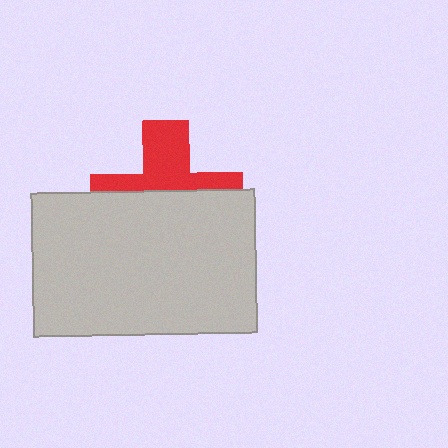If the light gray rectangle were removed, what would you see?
You would see the complete red cross.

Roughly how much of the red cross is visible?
A small part of it is visible (roughly 43%).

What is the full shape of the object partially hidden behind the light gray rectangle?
The partially hidden object is a red cross.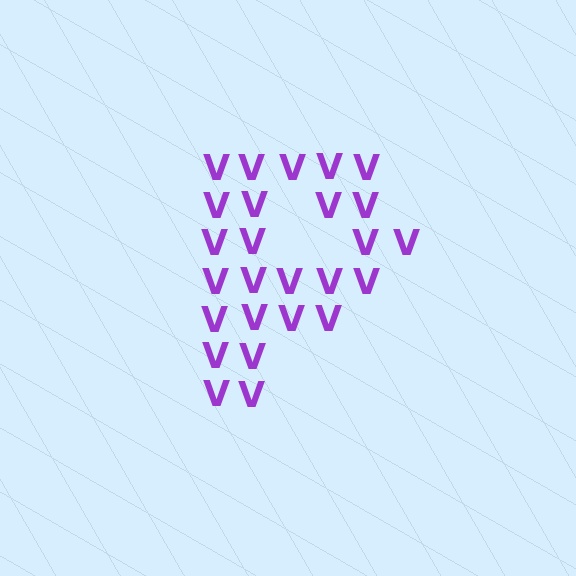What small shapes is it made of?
It is made of small letter V's.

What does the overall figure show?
The overall figure shows the letter P.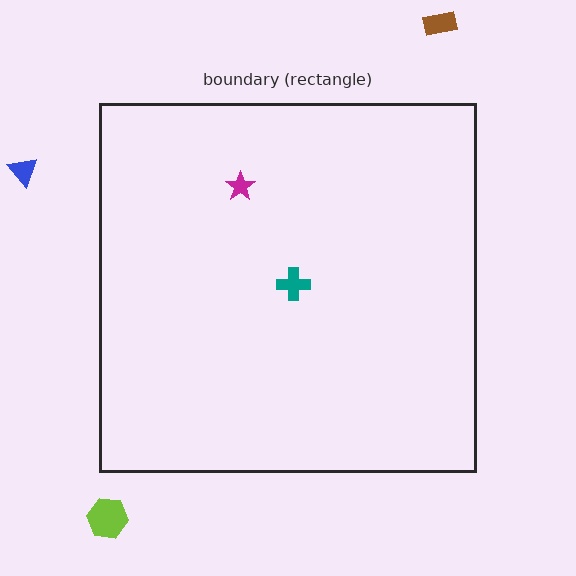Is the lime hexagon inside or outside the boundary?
Outside.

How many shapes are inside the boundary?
2 inside, 3 outside.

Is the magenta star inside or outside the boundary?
Inside.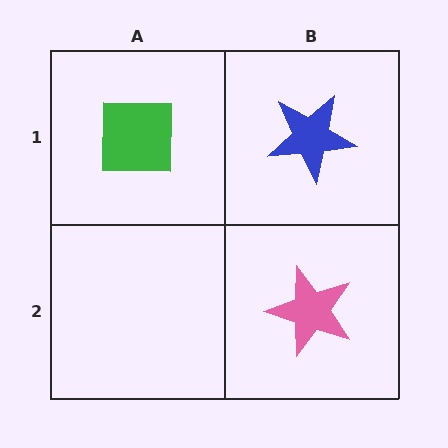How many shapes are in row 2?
1 shape.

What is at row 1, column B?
A blue star.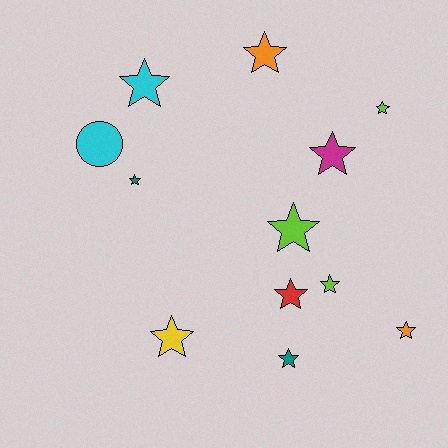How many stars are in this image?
There are 11 stars.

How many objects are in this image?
There are 12 objects.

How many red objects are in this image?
There is 1 red object.